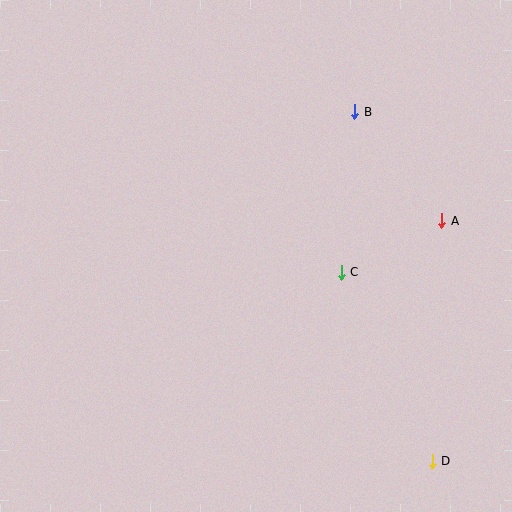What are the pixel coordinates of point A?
Point A is at (442, 221).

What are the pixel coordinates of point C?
Point C is at (341, 272).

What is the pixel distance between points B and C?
The distance between B and C is 161 pixels.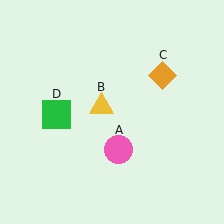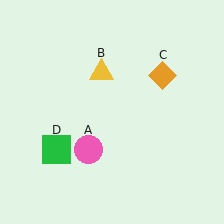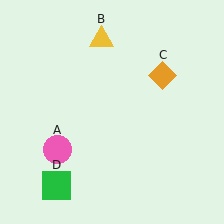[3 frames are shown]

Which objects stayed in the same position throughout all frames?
Orange diamond (object C) remained stationary.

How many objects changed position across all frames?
3 objects changed position: pink circle (object A), yellow triangle (object B), green square (object D).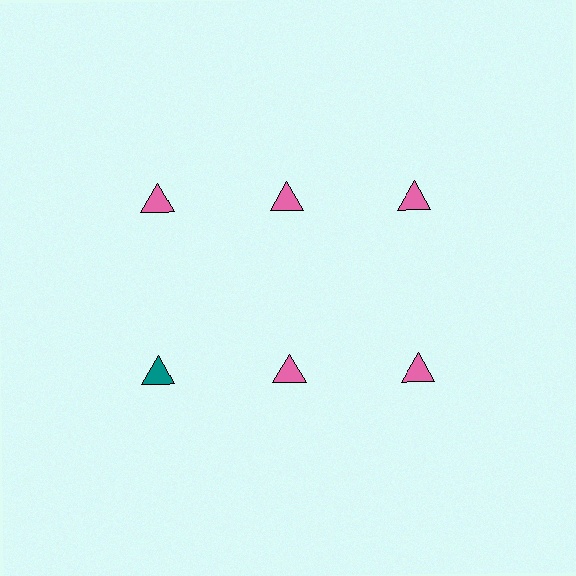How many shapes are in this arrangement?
There are 6 shapes arranged in a grid pattern.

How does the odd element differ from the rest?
It has a different color: teal instead of pink.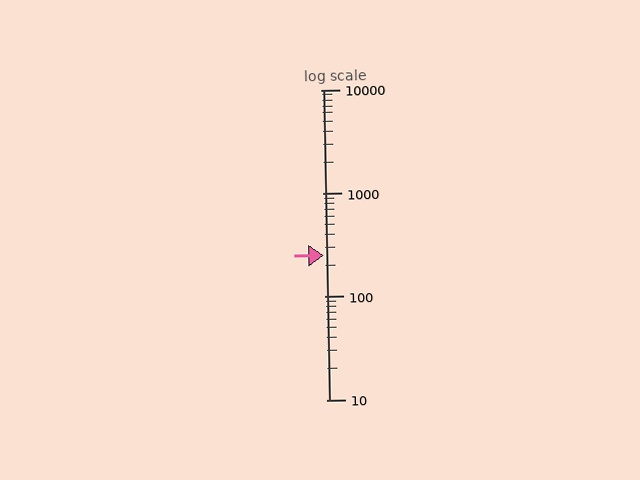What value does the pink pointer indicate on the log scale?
The pointer indicates approximately 250.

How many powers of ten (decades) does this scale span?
The scale spans 3 decades, from 10 to 10000.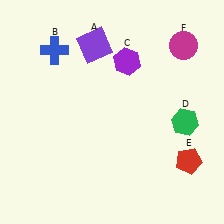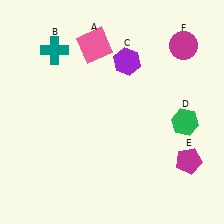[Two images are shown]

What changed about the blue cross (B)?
In Image 1, B is blue. In Image 2, it changed to teal.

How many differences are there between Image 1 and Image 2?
There are 3 differences between the two images.